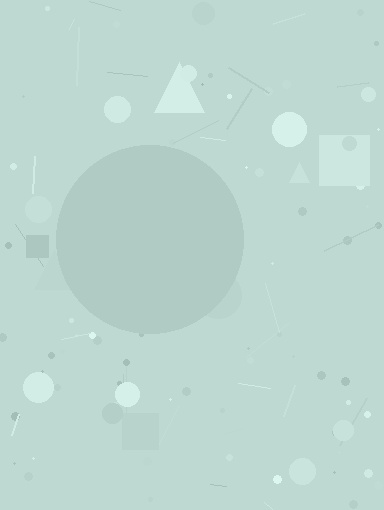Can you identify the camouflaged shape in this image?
The camouflaged shape is a circle.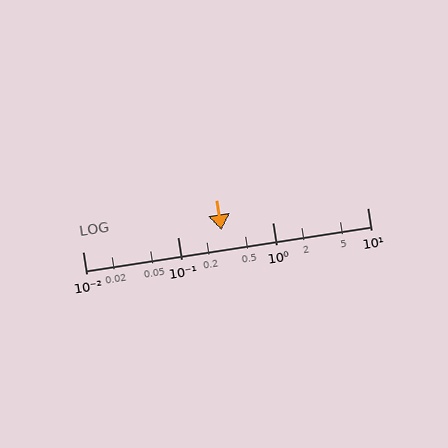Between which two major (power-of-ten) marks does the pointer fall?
The pointer is between 0.1 and 1.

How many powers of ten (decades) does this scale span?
The scale spans 3 decades, from 0.01 to 10.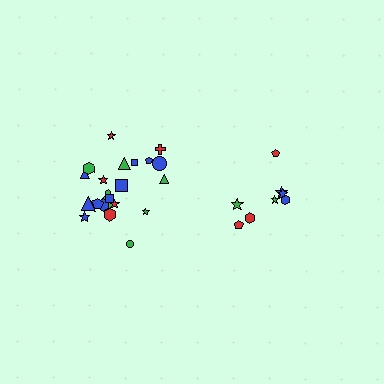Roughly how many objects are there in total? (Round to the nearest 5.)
Roughly 30 objects in total.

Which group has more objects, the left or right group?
The left group.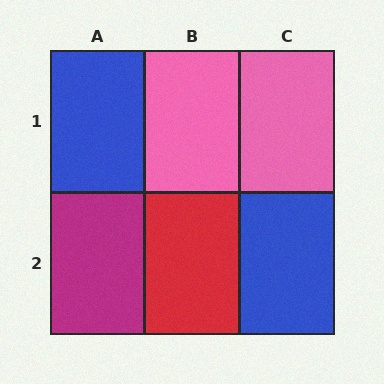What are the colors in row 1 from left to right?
Blue, pink, pink.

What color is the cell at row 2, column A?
Magenta.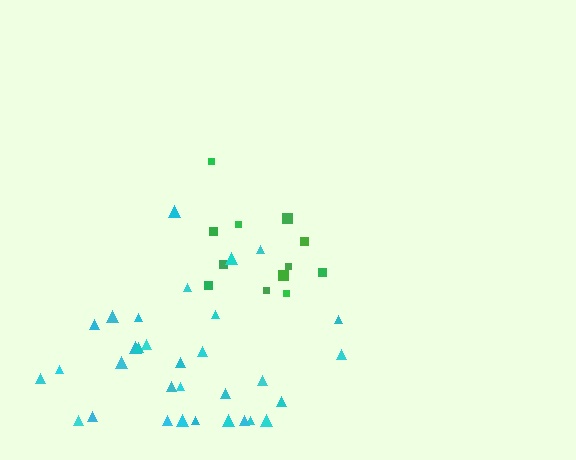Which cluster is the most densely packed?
Green.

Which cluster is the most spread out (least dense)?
Cyan.